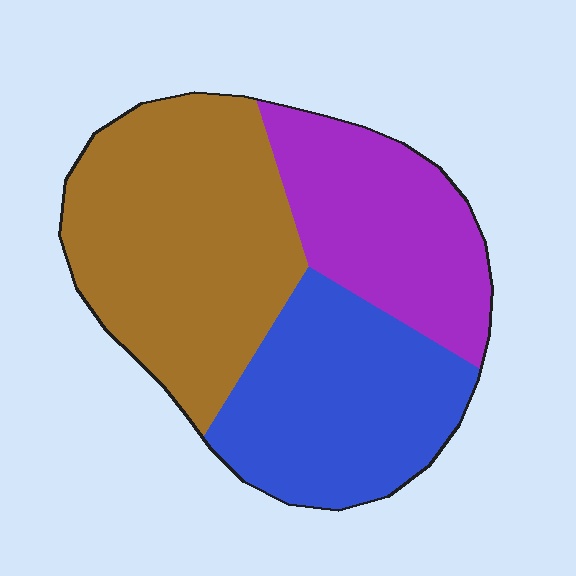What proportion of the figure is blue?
Blue takes up between a quarter and a half of the figure.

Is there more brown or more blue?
Brown.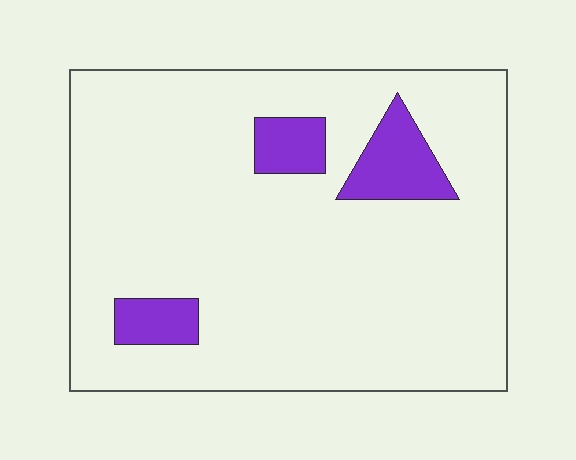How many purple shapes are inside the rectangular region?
3.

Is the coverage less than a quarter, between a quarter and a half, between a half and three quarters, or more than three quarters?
Less than a quarter.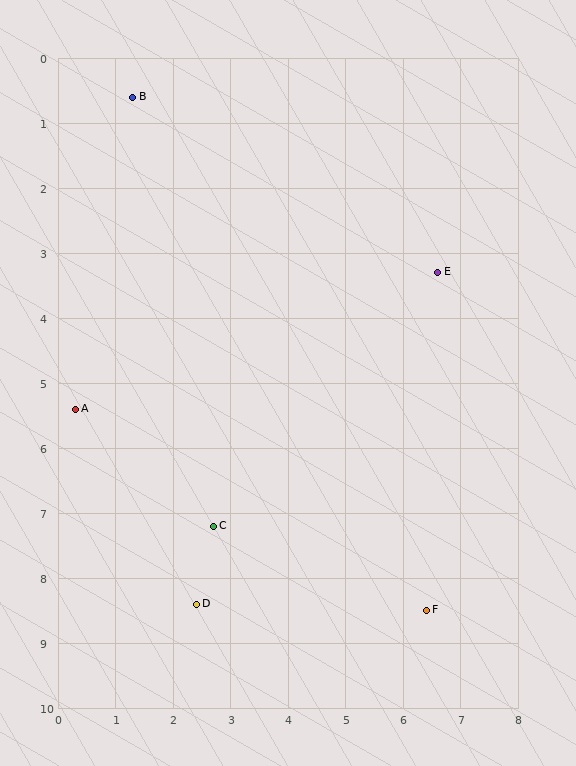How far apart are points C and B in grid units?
Points C and B are about 6.7 grid units apart.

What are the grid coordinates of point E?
Point E is at approximately (6.6, 3.3).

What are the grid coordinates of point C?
Point C is at approximately (2.7, 7.2).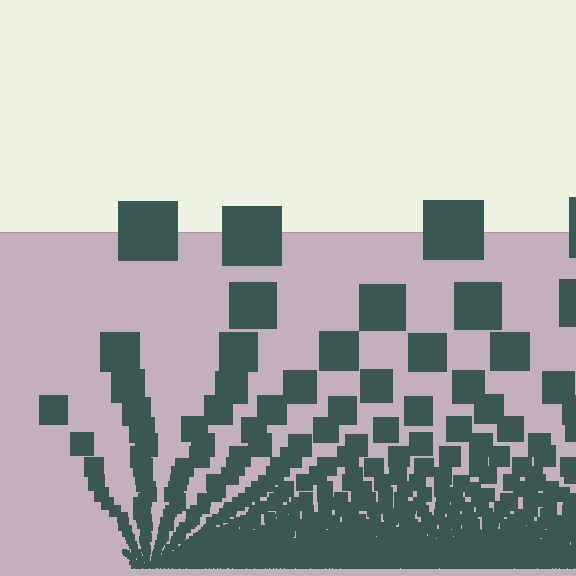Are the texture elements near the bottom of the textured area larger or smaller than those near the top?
Smaller. The gradient is inverted — elements near the bottom are smaller and denser.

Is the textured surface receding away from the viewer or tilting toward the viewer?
The surface appears to tilt toward the viewer. Texture elements get larger and sparser toward the top.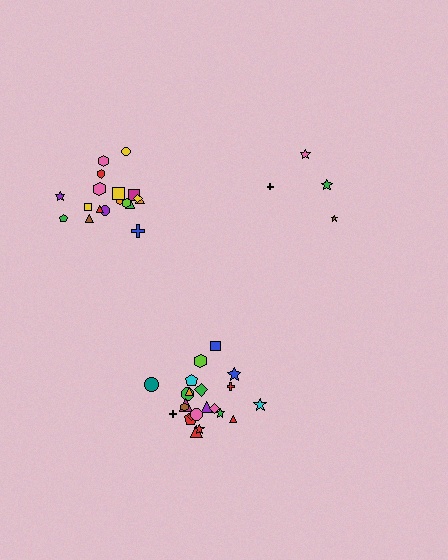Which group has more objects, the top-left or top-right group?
The top-left group.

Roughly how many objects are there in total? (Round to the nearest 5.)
Roughly 45 objects in total.